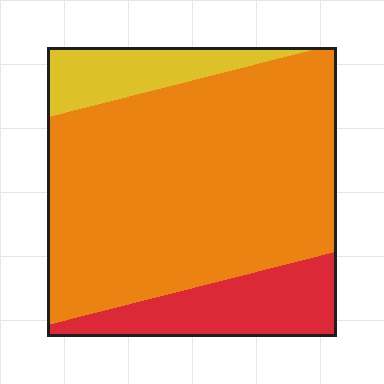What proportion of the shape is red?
Red takes up about one sixth (1/6) of the shape.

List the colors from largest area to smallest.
From largest to smallest: orange, red, yellow.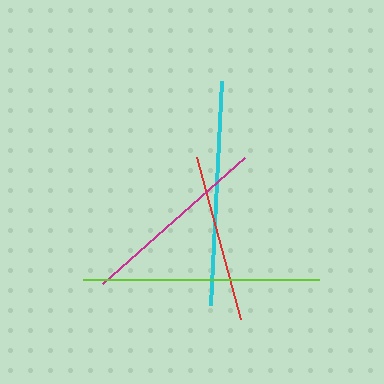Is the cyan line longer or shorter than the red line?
The cyan line is longer than the red line.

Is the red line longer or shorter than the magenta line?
The magenta line is longer than the red line.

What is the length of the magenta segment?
The magenta segment is approximately 190 pixels long.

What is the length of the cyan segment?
The cyan segment is approximately 224 pixels long.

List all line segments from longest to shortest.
From longest to shortest: lime, cyan, magenta, red.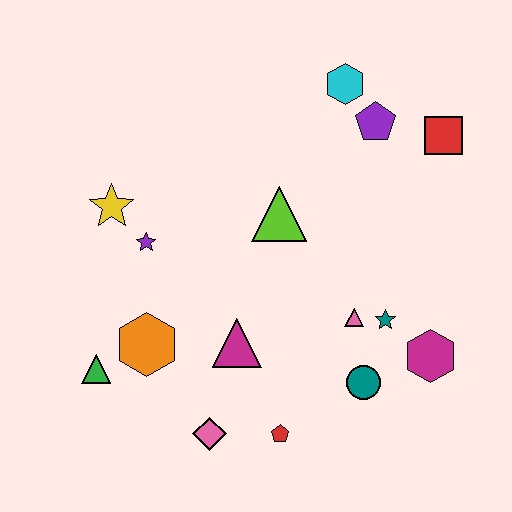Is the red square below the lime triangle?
No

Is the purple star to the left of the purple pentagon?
Yes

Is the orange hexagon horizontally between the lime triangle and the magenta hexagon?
No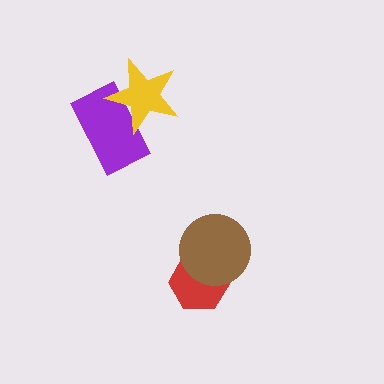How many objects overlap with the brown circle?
1 object overlaps with the brown circle.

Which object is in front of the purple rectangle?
The yellow star is in front of the purple rectangle.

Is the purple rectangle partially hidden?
Yes, it is partially covered by another shape.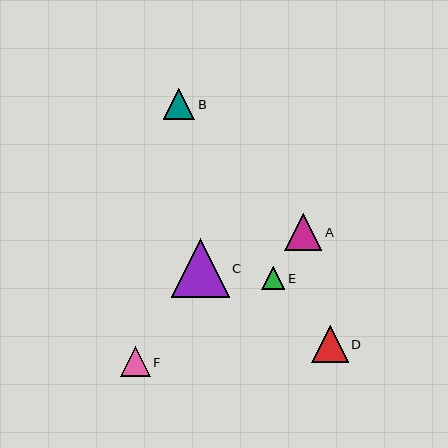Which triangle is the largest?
Triangle C is the largest with a size of approximately 58 pixels.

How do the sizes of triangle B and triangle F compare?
Triangle B and triangle F are approximately the same size.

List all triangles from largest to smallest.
From largest to smallest: C, A, D, B, F, E.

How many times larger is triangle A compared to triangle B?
Triangle A is approximately 1.2 times the size of triangle B.